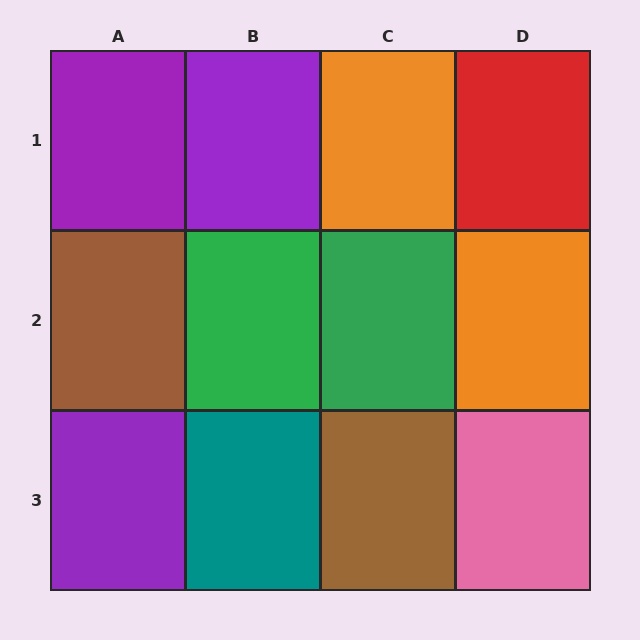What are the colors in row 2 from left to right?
Brown, green, green, orange.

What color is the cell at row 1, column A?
Purple.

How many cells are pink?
1 cell is pink.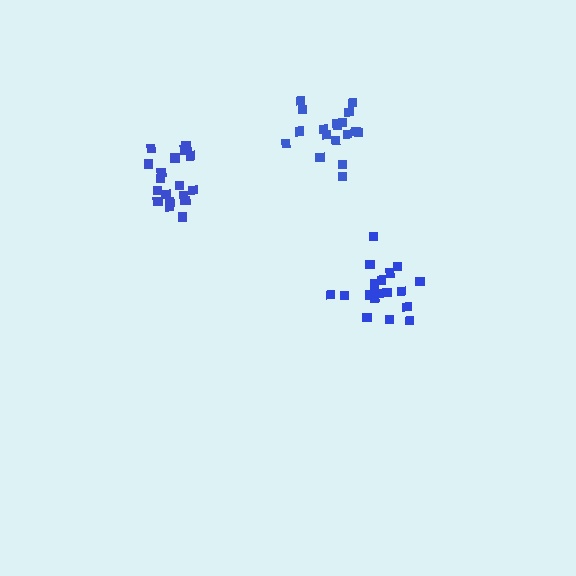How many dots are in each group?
Group 1: 19 dots, Group 2: 18 dots, Group 3: 20 dots (57 total).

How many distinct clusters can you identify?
There are 3 distinct clusters.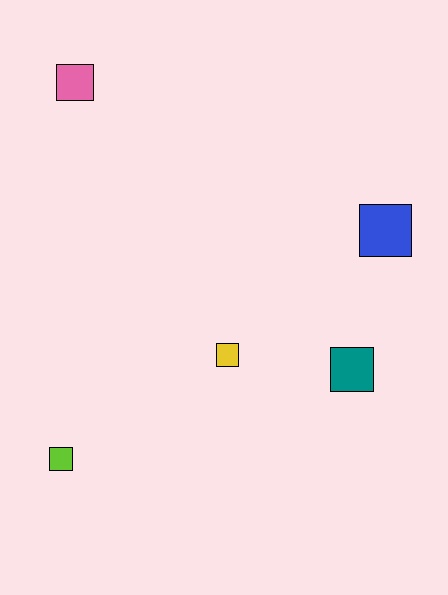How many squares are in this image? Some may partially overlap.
There are 5 squares.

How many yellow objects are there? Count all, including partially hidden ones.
There is 1 yellow object.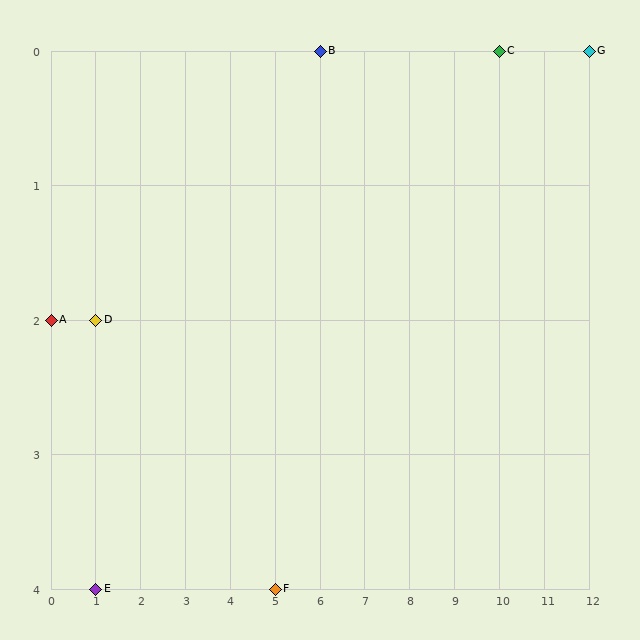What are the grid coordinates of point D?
Point D is at grid coordinates (1, 2).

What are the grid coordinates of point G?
Point G is at grid coordinates (12, 0).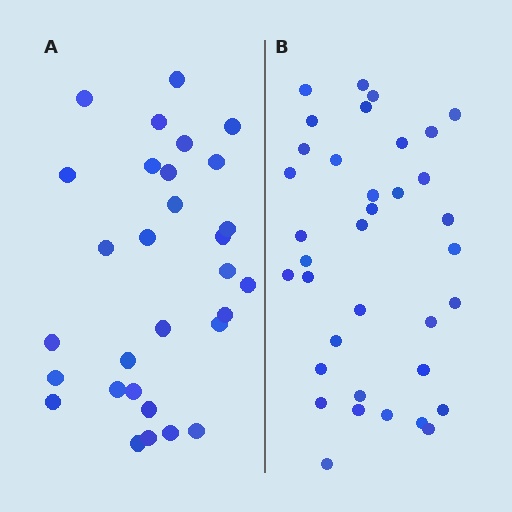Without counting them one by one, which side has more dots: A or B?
Region B (the right region) has more dots.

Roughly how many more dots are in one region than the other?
Region B has about 6 more dots than region A.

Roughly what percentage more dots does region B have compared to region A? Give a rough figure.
About 20% more.